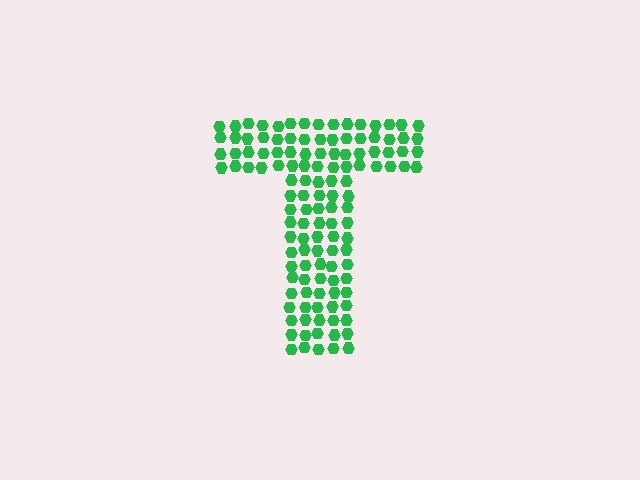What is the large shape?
The large shape is the letter T.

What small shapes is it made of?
It is made of small hexagons.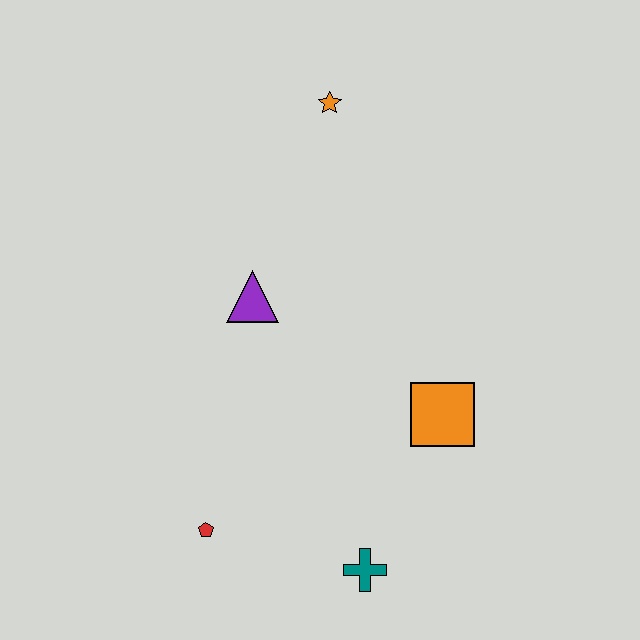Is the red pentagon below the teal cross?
No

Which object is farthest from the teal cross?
The orange star is farthest from the teal cross.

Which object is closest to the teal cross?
The red pentagon is closest to the teal cross.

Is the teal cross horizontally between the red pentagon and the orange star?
No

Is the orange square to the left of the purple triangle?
No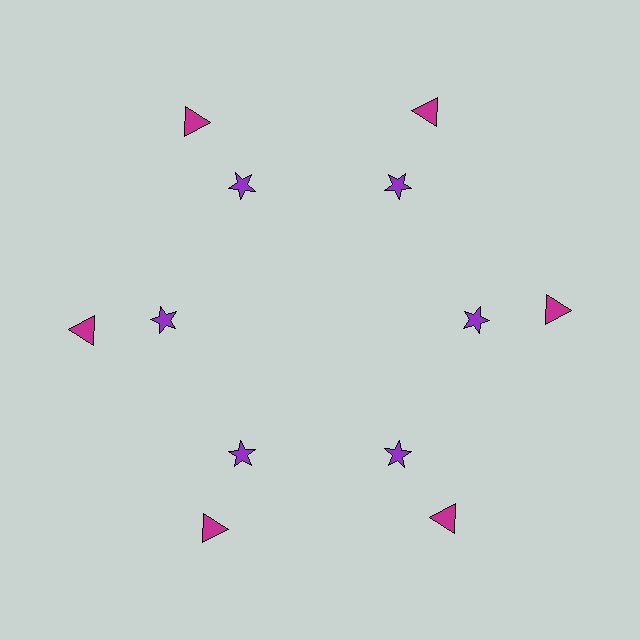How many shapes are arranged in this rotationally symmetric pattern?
There are 12 shapes, arranged in 6 groups of 2.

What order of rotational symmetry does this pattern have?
This pattern has 6-fold rotational symmetry.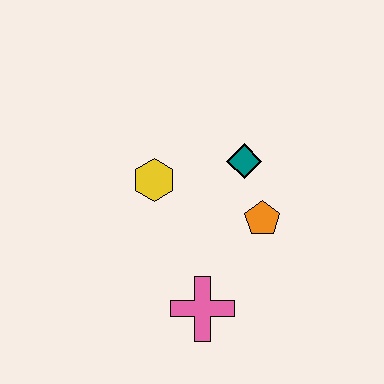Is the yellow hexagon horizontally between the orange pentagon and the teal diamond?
No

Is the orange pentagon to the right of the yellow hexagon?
Yes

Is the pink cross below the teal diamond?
Yes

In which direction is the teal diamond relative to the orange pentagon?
The teal diamond is above the orange pentagon.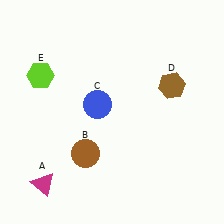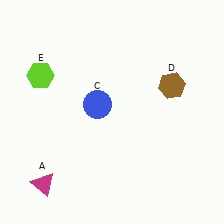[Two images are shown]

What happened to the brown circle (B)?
The brown circle (B) was removed in Image 2. It was in the bottom-left area of Image 1.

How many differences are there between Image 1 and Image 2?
There is 1 difference between the two images.